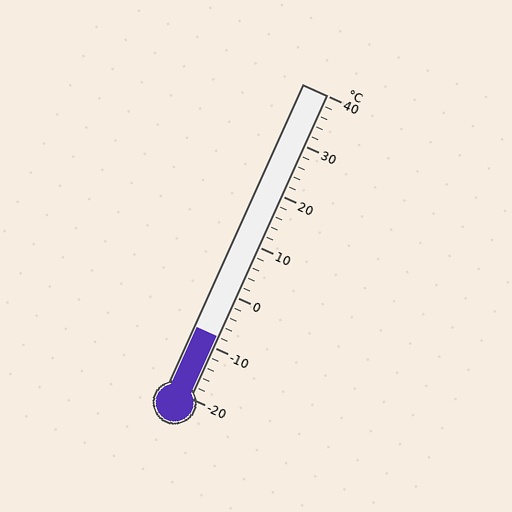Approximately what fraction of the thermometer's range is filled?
The thermometer is filled to approximately 20% of its range.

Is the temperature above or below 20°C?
The temperature is below 20°C.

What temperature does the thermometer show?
The thermometer shows approximately -8°C.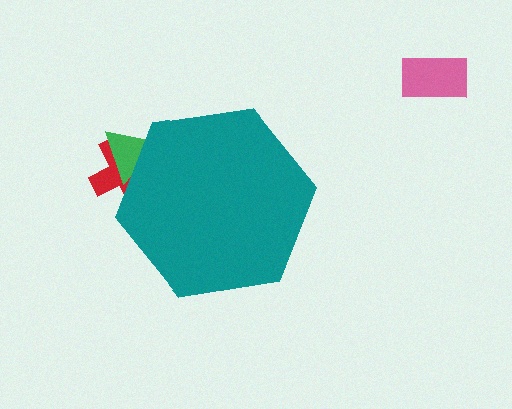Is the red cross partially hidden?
Yes, the red cross is partially hidden behind the teal hexagon.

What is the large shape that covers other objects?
A teal hexagon.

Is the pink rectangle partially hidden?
No, the pink rectangle is fully visible.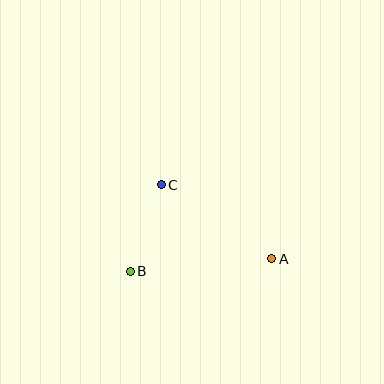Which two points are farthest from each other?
Points A and B are farthest from each other.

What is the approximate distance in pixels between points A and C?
The distance between A and C is approximately 133 pixels.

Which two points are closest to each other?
Points B and C are closest to each other.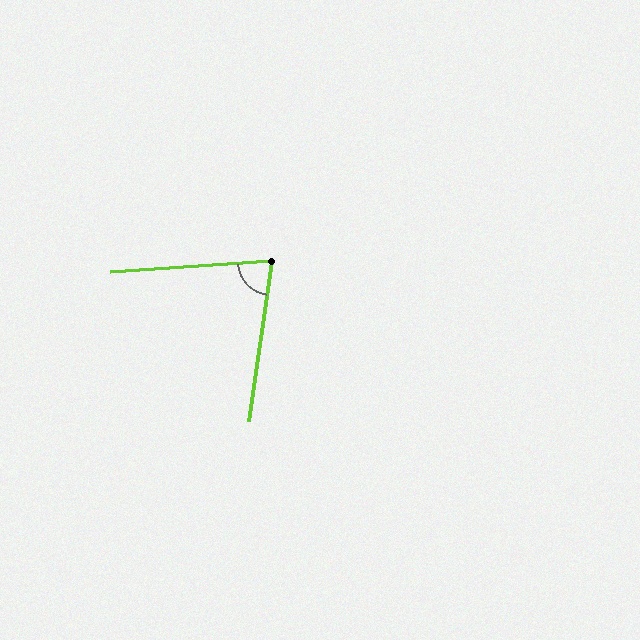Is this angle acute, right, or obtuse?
It is acute.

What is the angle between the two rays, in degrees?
Approximately 78 degrees.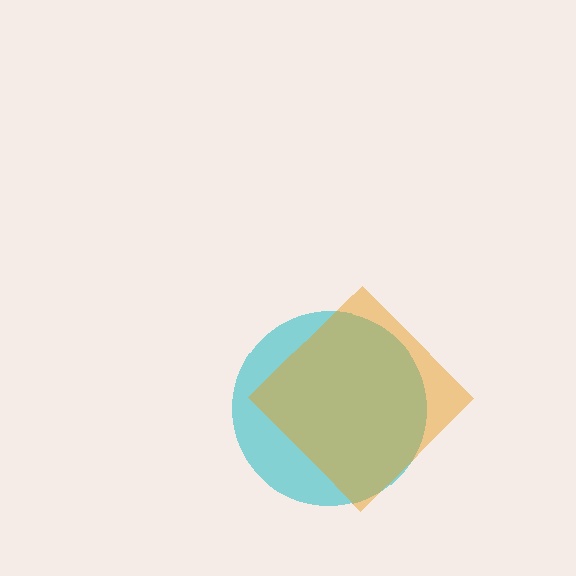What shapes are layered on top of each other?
The layered shapes are: a cyan circle, an orange diamond.